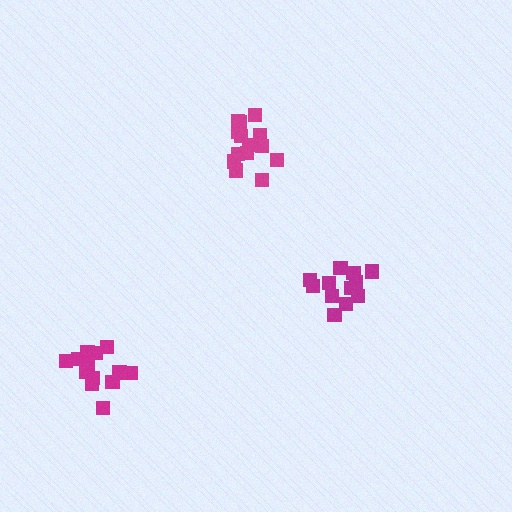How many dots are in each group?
Group 1: 14 dots, Group 2: 12 dots, Group 3: 14 dots (40 total).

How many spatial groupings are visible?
There are 3 spatial groupings.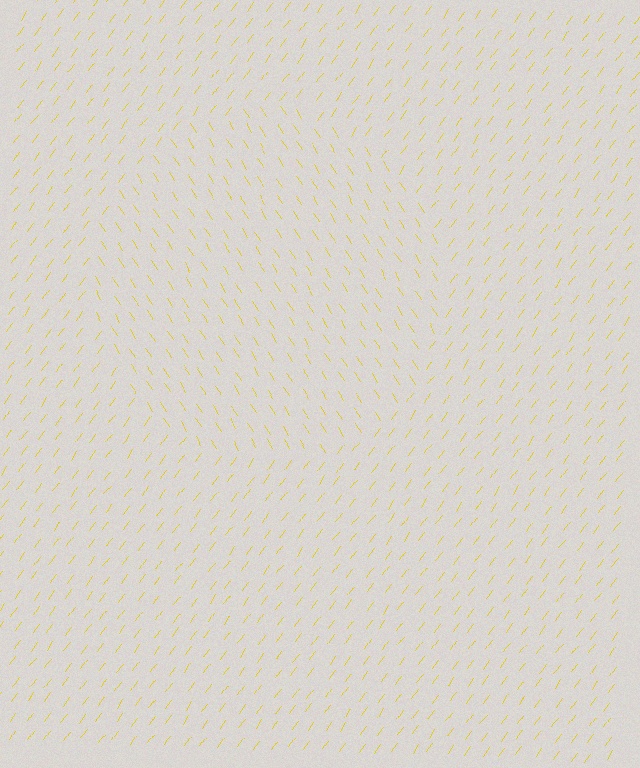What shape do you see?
I see a circle.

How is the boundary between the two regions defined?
The boundary is defined purely by a change in line orientation (approximately 70 degrees difference). All lines are the same color and thickness.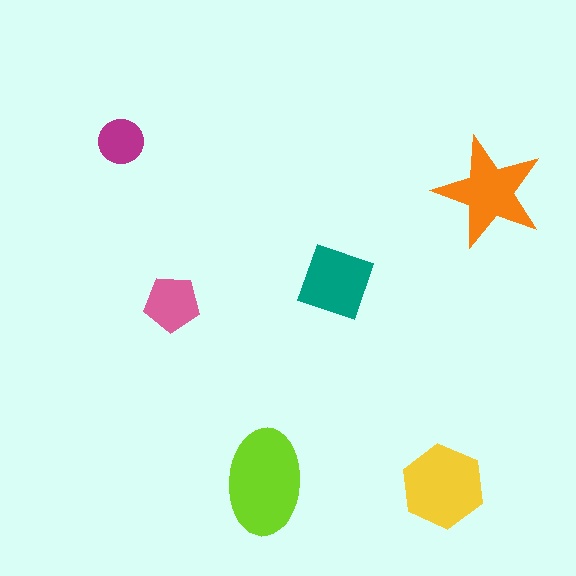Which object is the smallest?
The magenta circle.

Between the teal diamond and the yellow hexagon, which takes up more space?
The yellow hexagon.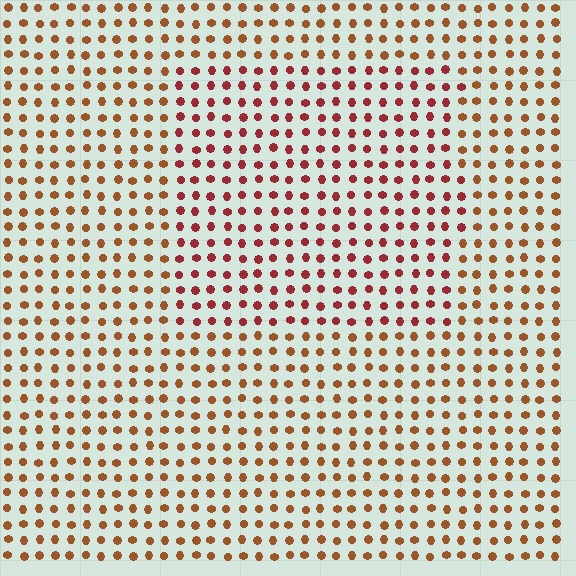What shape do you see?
I see a rectangle.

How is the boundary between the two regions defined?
The boundary is defined purely by a slight shift in hue (about 30 degrees). Spacing, size, and orientation are identical on both sides.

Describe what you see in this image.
The image is filled with small brown elements in a uniform arrangement. A rectangle-shaped region is visible where the elements are tinted to a slightly different hue, forming a subtle color boundary.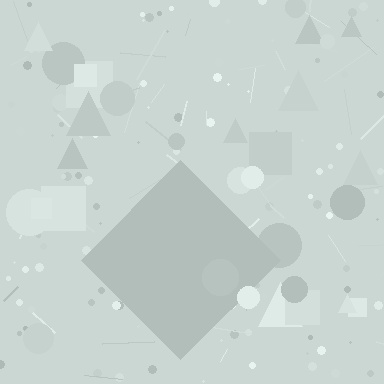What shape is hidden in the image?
A diamond is hidden in the image.